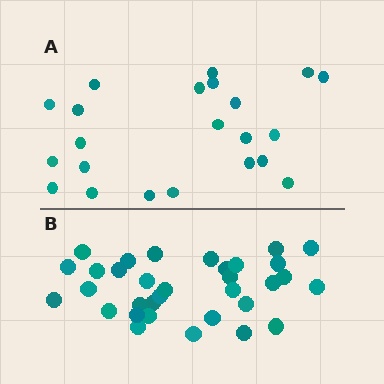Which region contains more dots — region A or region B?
Region B (the bottom region) has more dots.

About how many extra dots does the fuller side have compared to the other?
Region B has roughly 12 or so more dots than region A.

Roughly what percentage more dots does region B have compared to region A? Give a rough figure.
About 50% more.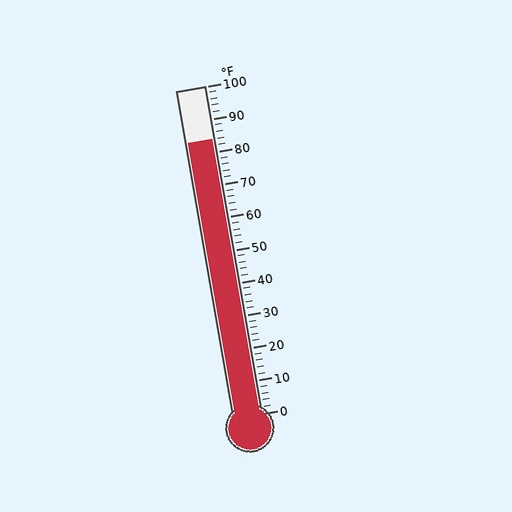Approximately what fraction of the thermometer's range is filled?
The thermometer is filled to approximately 85% of its range.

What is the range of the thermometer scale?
The thermometer scale ranges from 0°F to 100°F.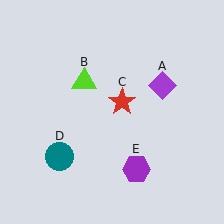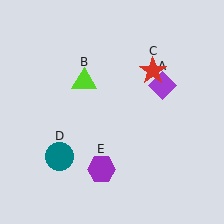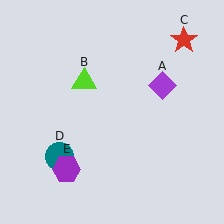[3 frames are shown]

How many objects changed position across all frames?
2 objects changed position: red star (object C), purple hexagon (object E).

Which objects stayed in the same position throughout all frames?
Purple diamond (object A) and lime triangle (object B) and teal circle (object D) remained stationary.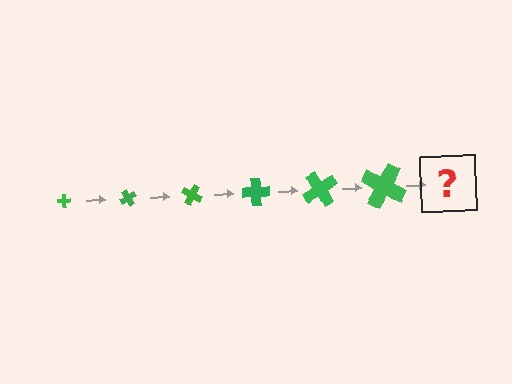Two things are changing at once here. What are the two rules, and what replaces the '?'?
The two rules are that the cross grows larger each step and it rotates 60 degrees each step. The '?' should be a cross, larger than the previous one and rotated 360 degrees from the start.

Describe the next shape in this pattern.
It should be a cross, larger than the previous one and rotated 360 degrees from the start.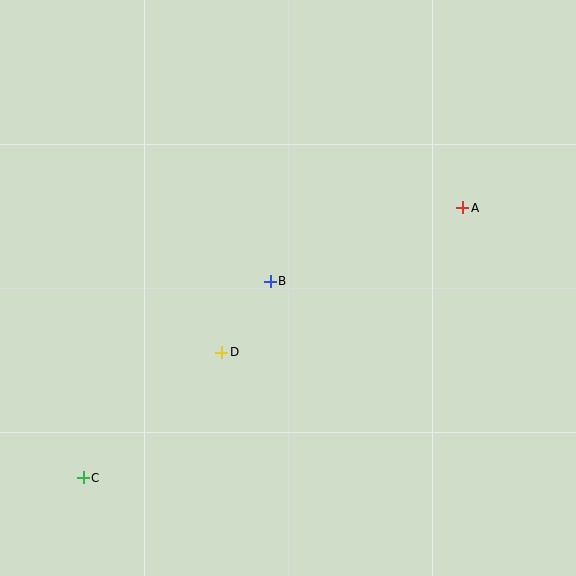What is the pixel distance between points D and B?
The distance between D and B is 86 pixels.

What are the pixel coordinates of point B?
Point B is at (270, 281).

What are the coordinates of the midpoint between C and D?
The midpoint between C and D is at (152, 415).